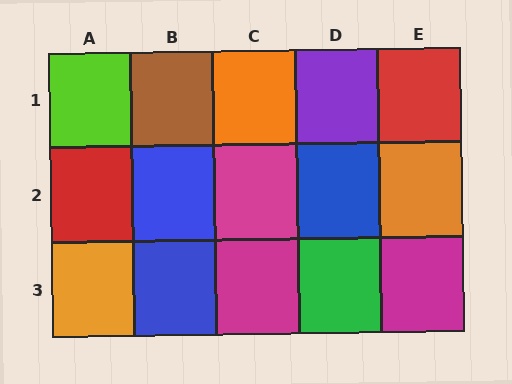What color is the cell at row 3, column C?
Magenta.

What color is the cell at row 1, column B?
Brown.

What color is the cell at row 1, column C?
Orange.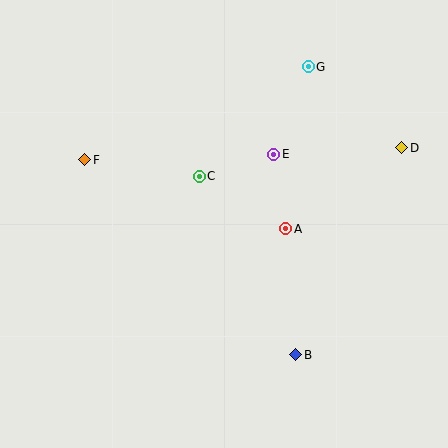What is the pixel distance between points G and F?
The distance between G and F is 242 pixels.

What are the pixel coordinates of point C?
Point C is at (199, 176).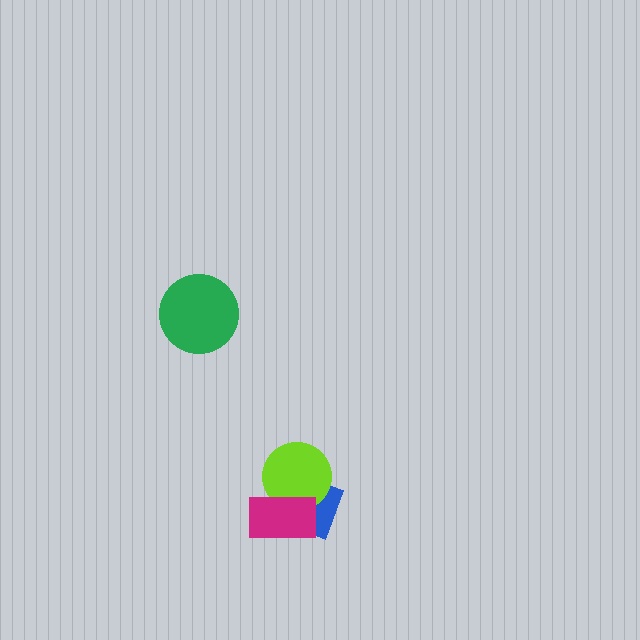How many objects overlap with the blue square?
2 objects overlap with the blue square.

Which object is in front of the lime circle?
The magenta rectangle is in front of the lime circle.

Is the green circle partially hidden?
No, no other shape covers it.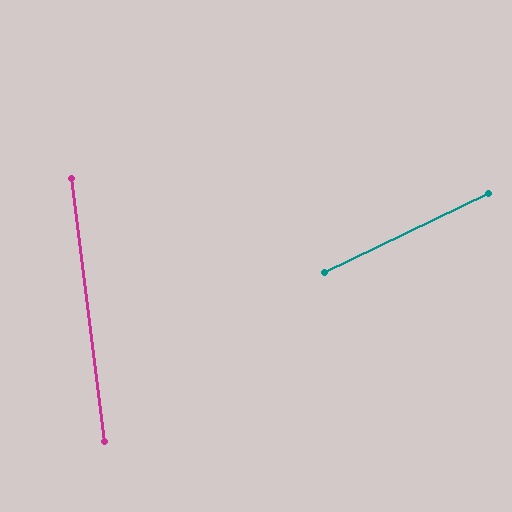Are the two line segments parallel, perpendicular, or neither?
Neither parallel nor perpendicular — they differ by about 71°.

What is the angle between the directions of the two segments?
Approximately 71 degrees.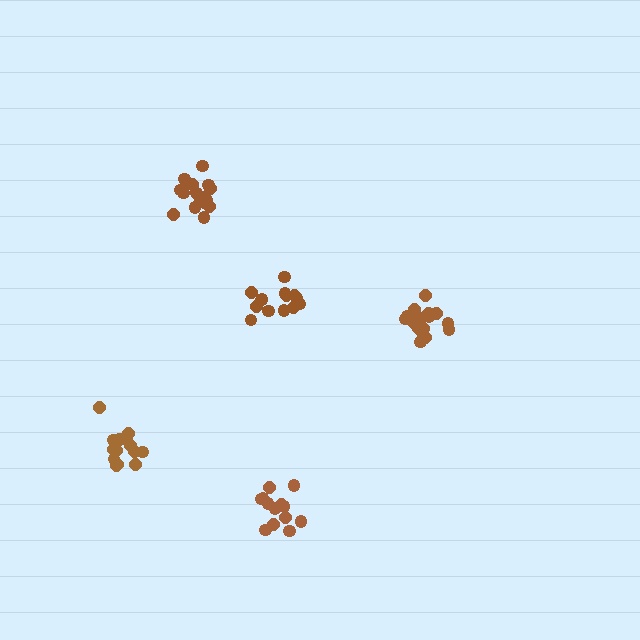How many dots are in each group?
Group 1: 19 dots, Group 2: 14 dots, Group 3: 13 dots, Group 4: 19 dots, Group 5: 15 dots (80 total).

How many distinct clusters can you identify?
There are 5 distinct clusters.